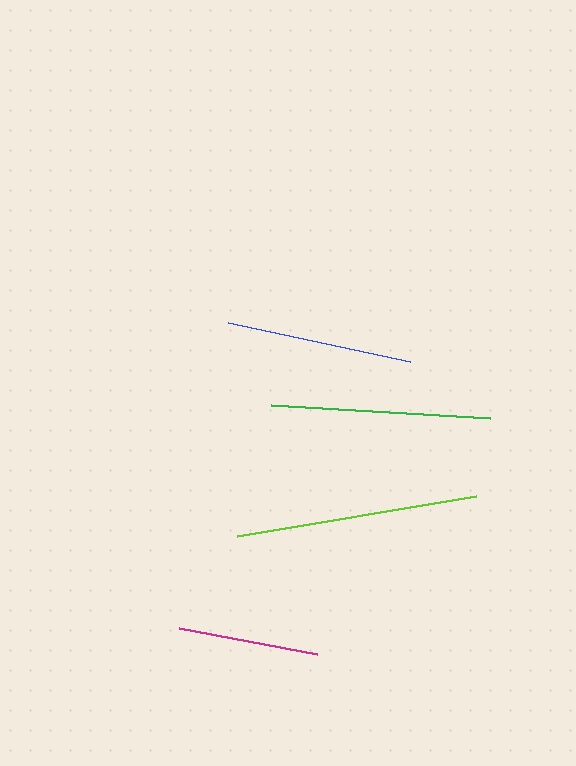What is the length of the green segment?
The green segment is approximately 219 pixels long.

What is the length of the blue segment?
The blue segment is approximately 186 pixels long.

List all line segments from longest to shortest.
From longest to shortest: lime, green, blue, magenta.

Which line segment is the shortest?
The magenta line is the shortest at approximately 140 pixels.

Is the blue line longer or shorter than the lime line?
The lime line is longer than the blue line.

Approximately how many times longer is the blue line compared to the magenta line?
The blue line is approximately 1.3 times the length of the magenta line.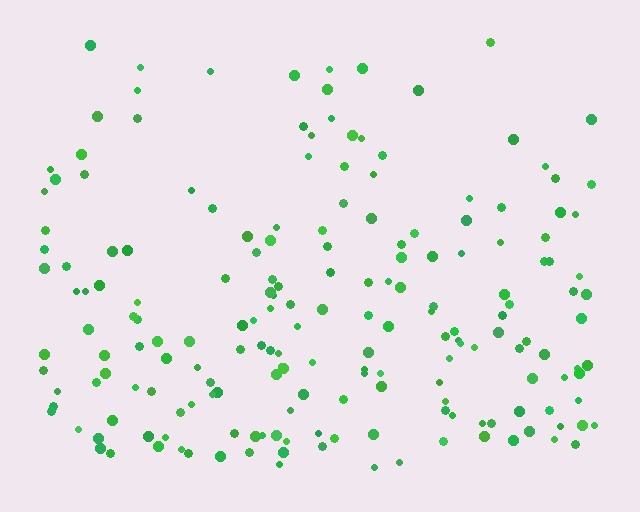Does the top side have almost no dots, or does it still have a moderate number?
Still a moderate number, just noticeably fewer than the bottom.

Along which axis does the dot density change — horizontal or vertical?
Vertical.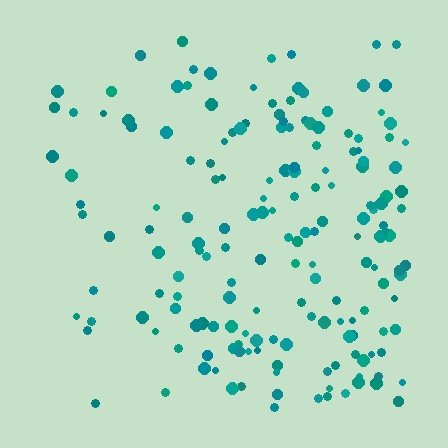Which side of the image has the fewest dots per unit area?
The left.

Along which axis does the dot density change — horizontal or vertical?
Horizontal.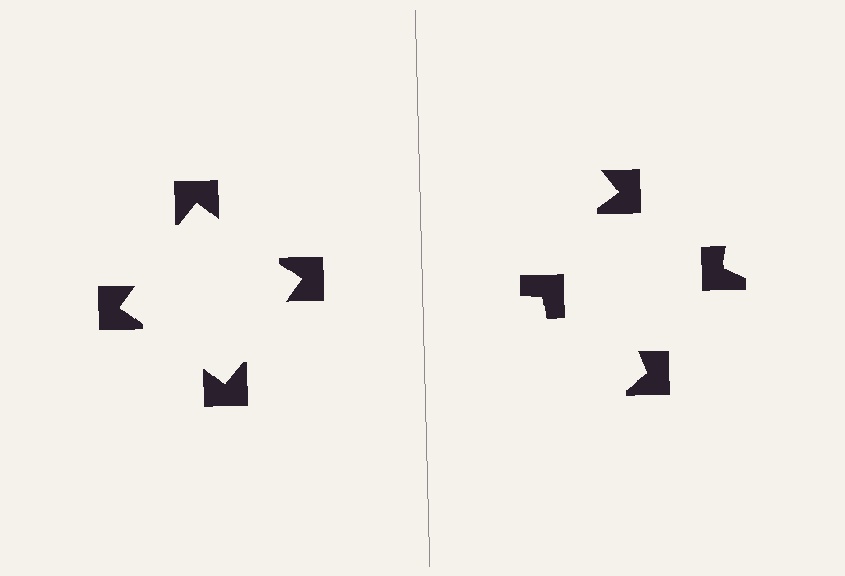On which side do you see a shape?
An illusory square appears on the left side. On the right side the wedge cuts are rotated, so no coherent shape forms.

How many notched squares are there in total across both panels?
8 — 4 on each side.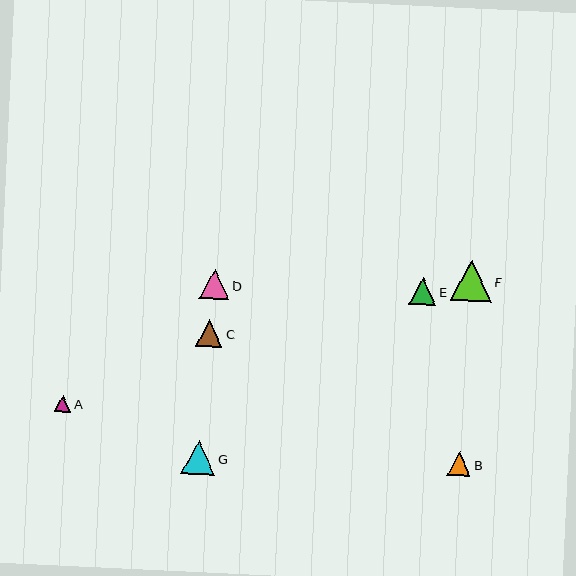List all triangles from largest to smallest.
From largest to smallest: F, G, D, E, C, B, A.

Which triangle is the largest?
Triangle F is the largest with a size of approximately 41 pixels.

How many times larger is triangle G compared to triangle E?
Triangle G is approximately 1.3 times the size of triangle E.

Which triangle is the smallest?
Triangle A is the smallest with a size of approximately 16 pixels.